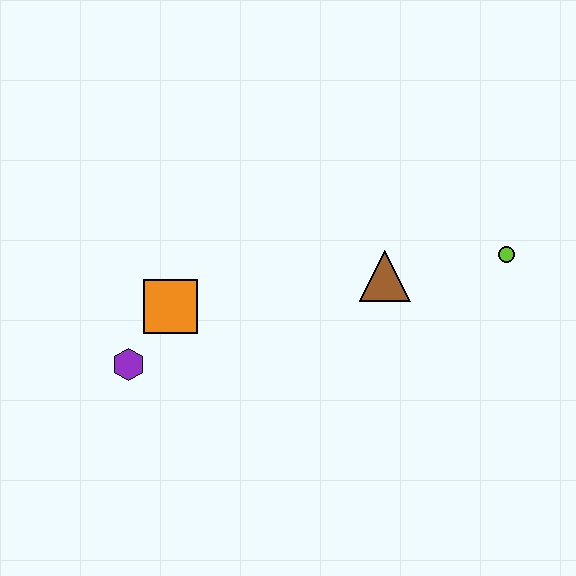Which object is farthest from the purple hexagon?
The lime circle is farthest from the purple hexagon.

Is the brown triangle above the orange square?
Yes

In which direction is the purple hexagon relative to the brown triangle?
The purple hexagon is to the left of the brown triangle.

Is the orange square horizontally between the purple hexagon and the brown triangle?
Yes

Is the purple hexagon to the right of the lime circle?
No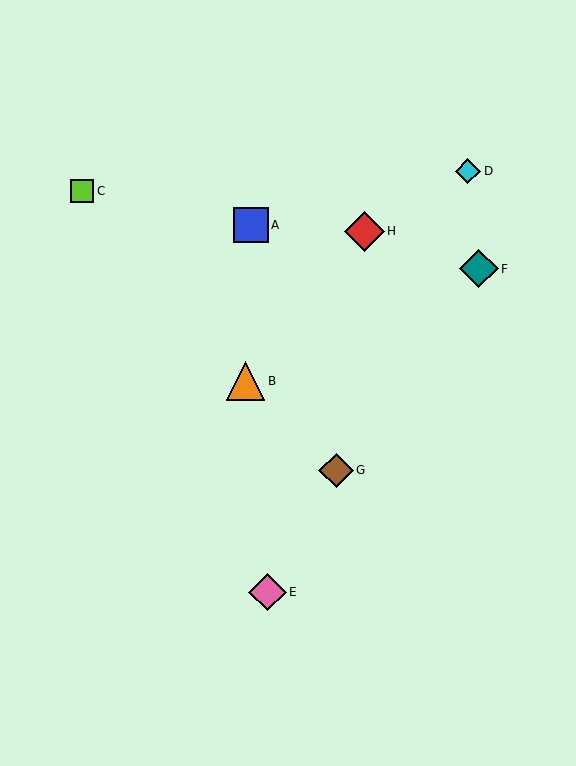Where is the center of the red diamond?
The center of the red diamond is at (364, 231).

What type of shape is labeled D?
Shape D is a cyan diamond.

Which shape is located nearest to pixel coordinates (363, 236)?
The red diamond (labeled H) at (364, 231) is nearest to that location.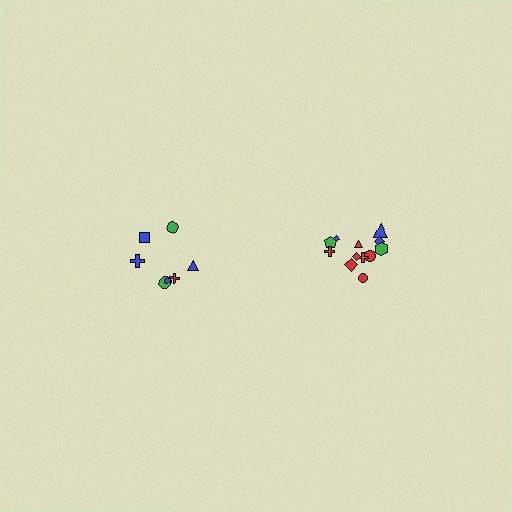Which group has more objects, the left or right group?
The right group.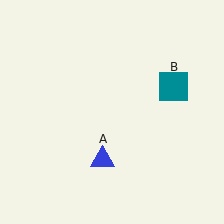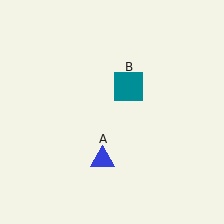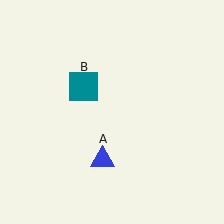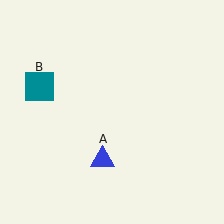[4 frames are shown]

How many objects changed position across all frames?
1 object changed position: teal square (object B).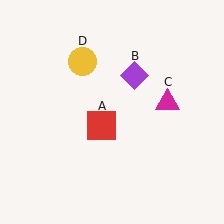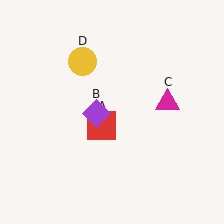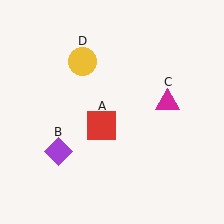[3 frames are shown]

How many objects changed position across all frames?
1 object changed position: purple diamond (object B).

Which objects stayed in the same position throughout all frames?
Red square (object A) and magenta triangle (object C) and yellow circle (object D) remained stationary.